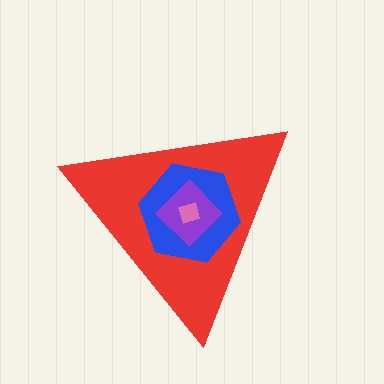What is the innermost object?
The pink square.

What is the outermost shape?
The red triangle.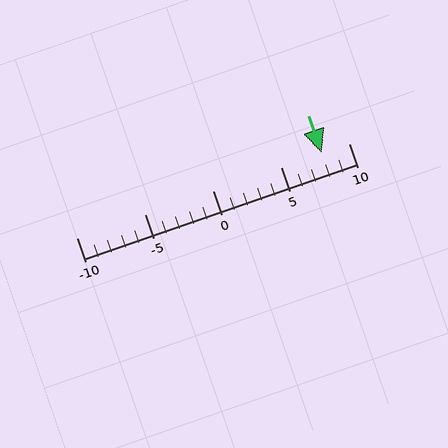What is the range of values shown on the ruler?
The ruler shows values from -10 to 10.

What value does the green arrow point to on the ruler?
The green arrow points to approximately 8.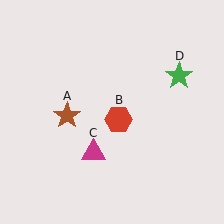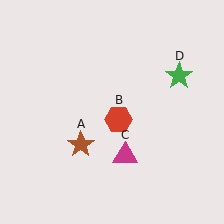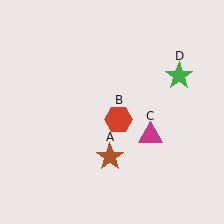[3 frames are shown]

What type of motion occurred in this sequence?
The brown star (object A), magenta triangle (object C) rotated counterclockwise around the center of the scene.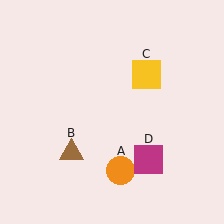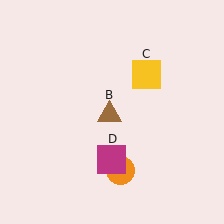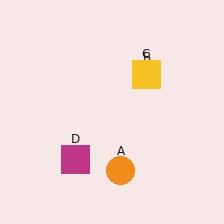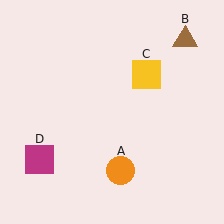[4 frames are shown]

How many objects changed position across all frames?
2 objects changed position: brown triangle (object B), magenta square (object D).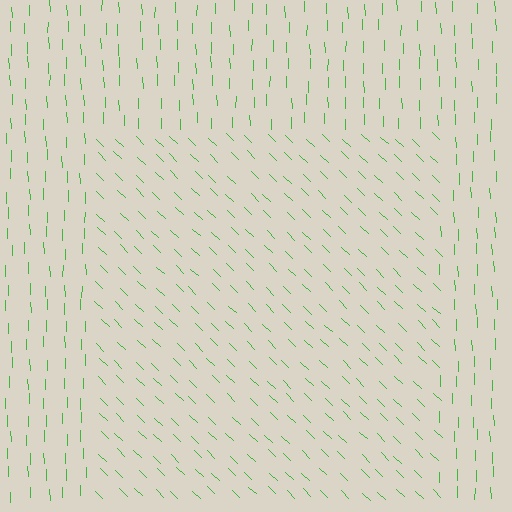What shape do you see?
I see a rectangle.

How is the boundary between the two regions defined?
The boundary is defined purely by a change in line orientation (approximately 45 degrees difference). All lines are the same color and thickness.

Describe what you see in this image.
The image is filled with small green line segments. A rectangle region in the image has lines oriented differently from the surrounding lines, creating a visible texture boundary.